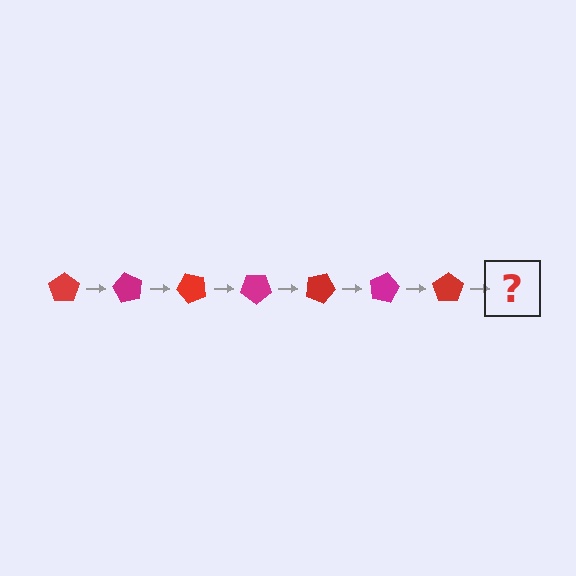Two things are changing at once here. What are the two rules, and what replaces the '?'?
The two rules are that it rotates 60 degrees each step and the color cycles through red and magenta. The '?' should be a magenta pentagon, rotated 420 degrees from the start.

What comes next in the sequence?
The next element should be a magenta pentagon, rotated 420 degrees from the start.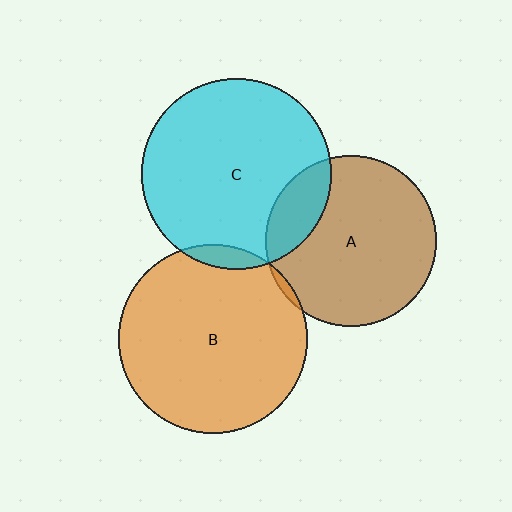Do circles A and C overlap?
Yes.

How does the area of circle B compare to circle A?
Approximately 1.2 times.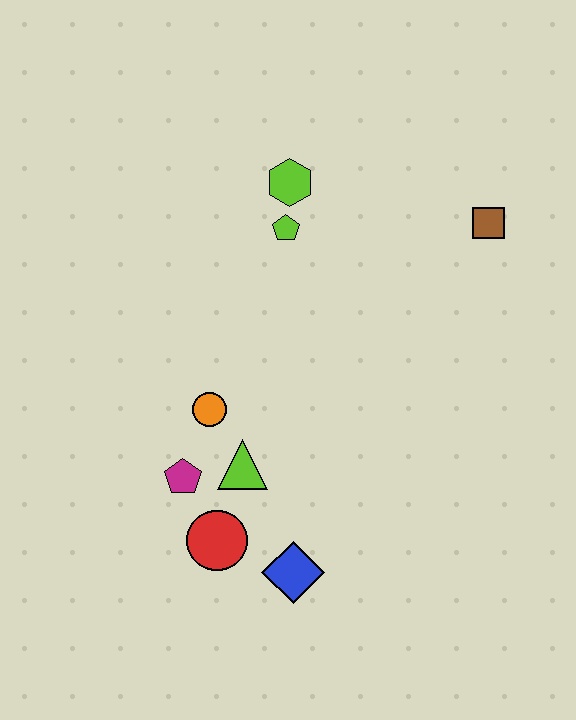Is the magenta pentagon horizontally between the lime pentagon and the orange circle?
No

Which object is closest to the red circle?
The magenta pentagon is closest to the red circle.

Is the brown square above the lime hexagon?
No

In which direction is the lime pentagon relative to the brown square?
The lime pentagon is to the left of the brown square.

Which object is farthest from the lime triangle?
The brown square is farthest from the lime triangle.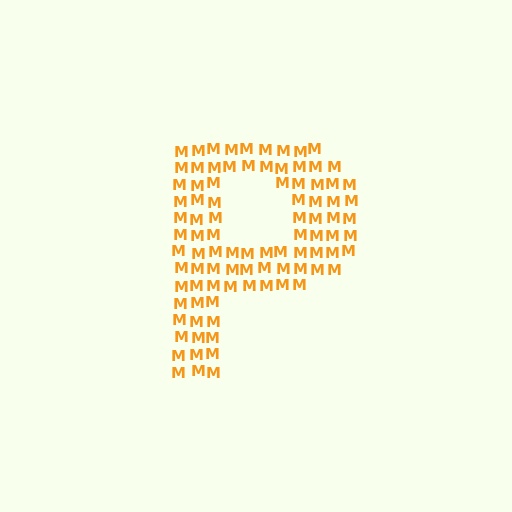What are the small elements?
The small elements are letter M's.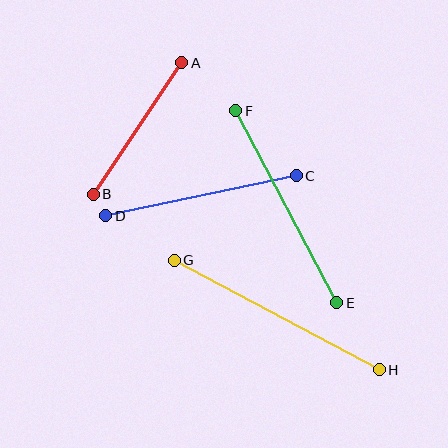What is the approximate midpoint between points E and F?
The midpoint is at approximately (286, 207) pixels.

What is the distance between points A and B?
The distance is approximately 159 pixels.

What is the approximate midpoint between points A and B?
The midpoint is at approximately (138, 128) pixels.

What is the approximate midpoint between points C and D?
The midpoint is at approximately (201, 196) pixels.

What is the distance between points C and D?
The distance is approximately 194 pixels.